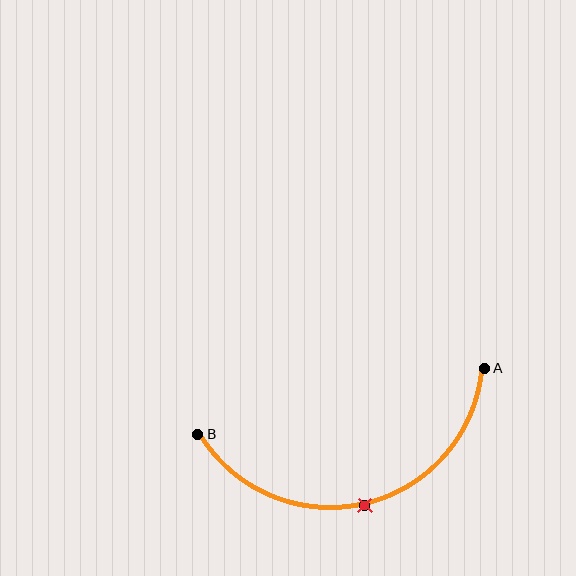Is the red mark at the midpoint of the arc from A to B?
Yes. The red mark lies on the arc at equal arc-length from both A and B — it is the arc midpoint.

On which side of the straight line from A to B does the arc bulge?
The arc bulges below the straight line connecting A and B.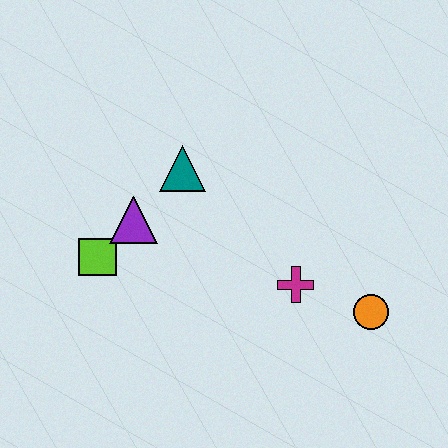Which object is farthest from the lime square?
The orange circle is farthest from the lime square.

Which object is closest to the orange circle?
The magenta cross is closest to the orange circle.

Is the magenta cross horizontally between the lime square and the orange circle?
Yes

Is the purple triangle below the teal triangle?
Yes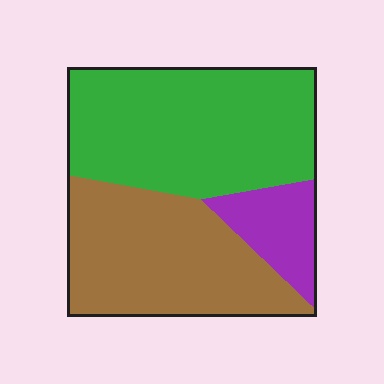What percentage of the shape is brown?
Brown covers 39% of the shape.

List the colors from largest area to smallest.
From largest to smallest: green, brown, purple.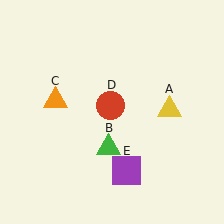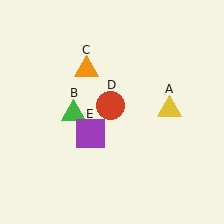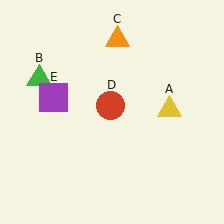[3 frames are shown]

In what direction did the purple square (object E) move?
The purple square (object E) moved up and to the left.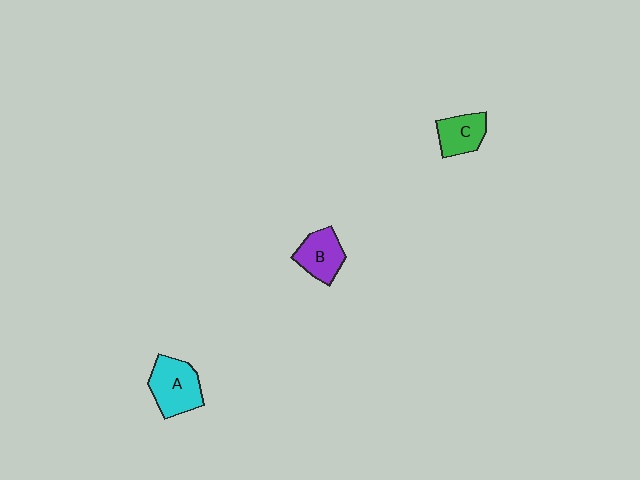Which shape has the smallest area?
Shape C (green).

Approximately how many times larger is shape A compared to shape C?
Approximately 1.4 times.